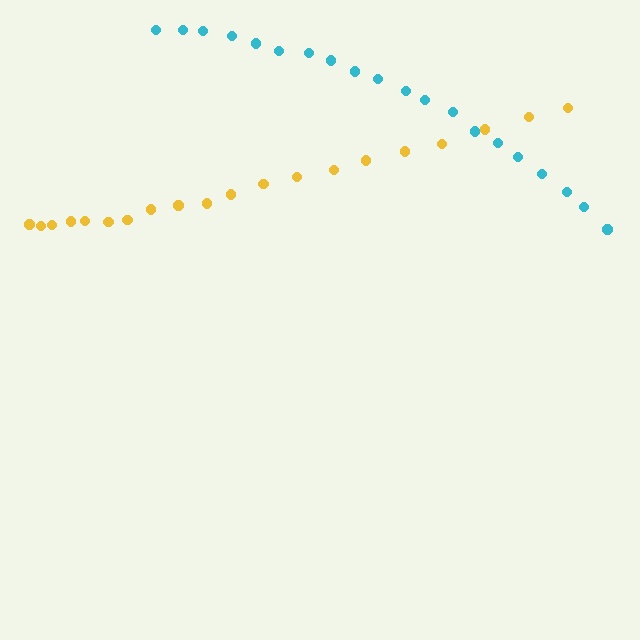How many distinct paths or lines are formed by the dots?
There are 2 distinct paths.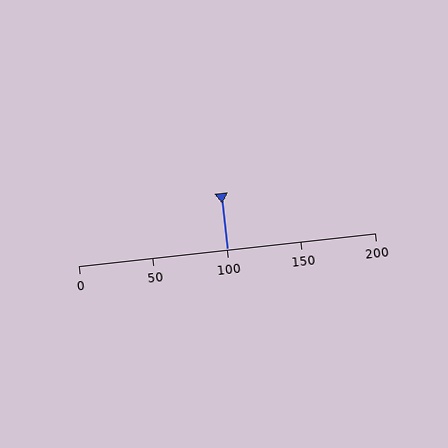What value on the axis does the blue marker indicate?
The marker indicates approximately 100.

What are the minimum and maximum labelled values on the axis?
The axis runs from 0 to 200.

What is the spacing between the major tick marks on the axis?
The major ticks are spaced 50 apart.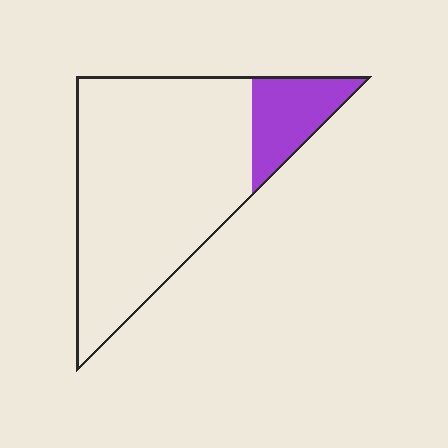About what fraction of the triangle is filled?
About one sixth (1/6).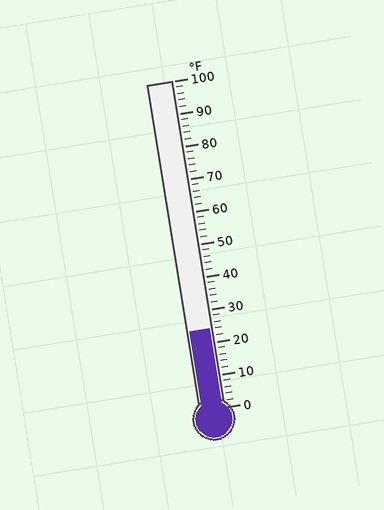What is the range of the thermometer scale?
The thermometer scale ranges from 0°F to 100°F.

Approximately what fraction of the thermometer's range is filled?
The thermometer is filled to approximately 25% of its range.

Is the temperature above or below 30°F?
The temperature is below 30°F.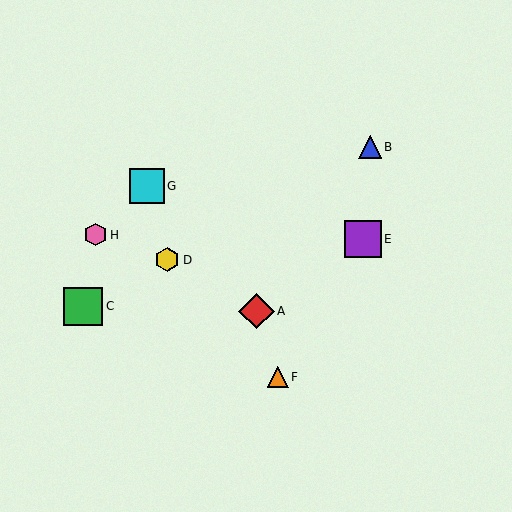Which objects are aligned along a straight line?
Objects B, C, D are aligned along a straight line.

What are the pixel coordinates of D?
Object D is at (167, 260).